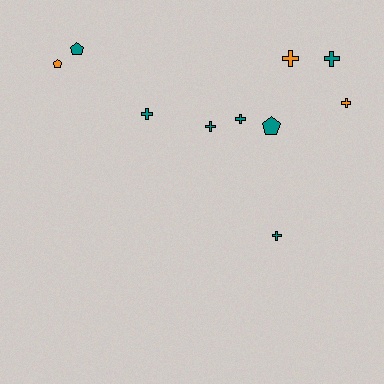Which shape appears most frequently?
Cross, with 7 objects.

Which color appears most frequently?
Teal, with 7 objects.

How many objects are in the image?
There are 10 objects.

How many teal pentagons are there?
There are 2 teal pentagons.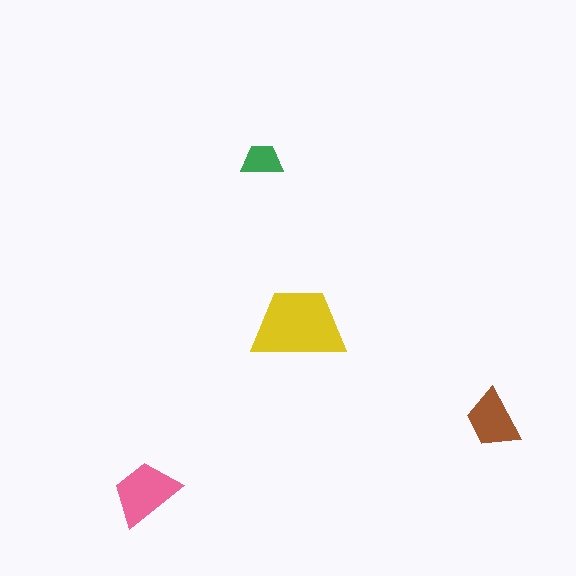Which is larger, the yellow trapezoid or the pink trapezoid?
The yellow one.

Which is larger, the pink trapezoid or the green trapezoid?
The pink one.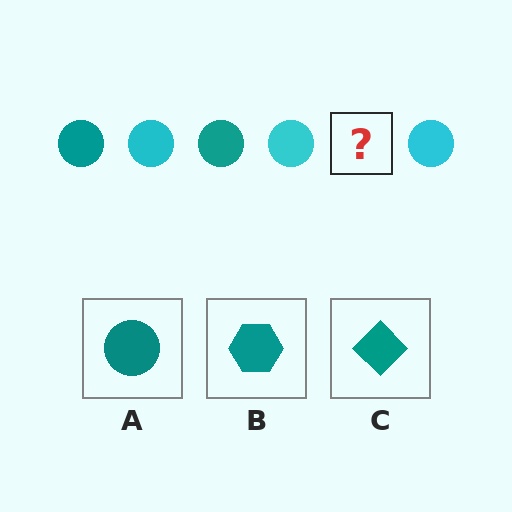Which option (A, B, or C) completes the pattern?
A.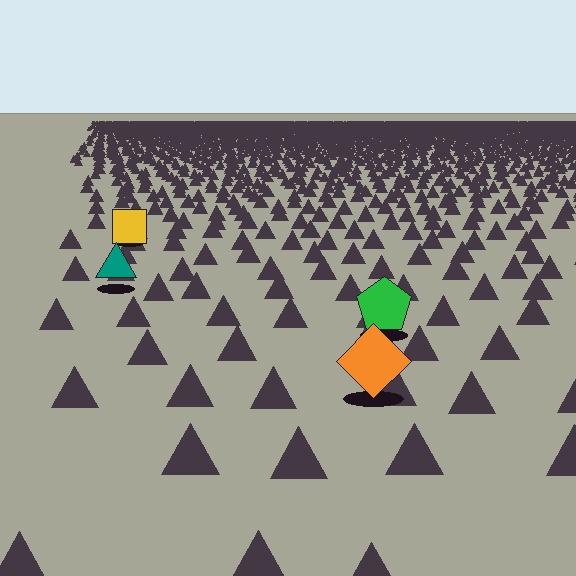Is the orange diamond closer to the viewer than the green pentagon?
Yes. The orange diamond is closer — you can tell from the texture gradient: the ground texture is coarser near it.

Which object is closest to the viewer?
The orange diamond is closest. The texture marks near it are larger and more spread out.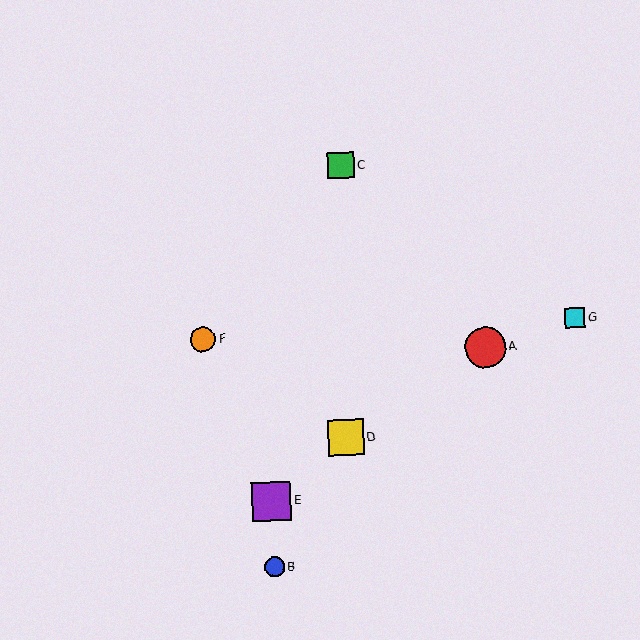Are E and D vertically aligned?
No, E is at x≈271 and D is at x≈346.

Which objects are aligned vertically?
Objects B, E are aligned vertically.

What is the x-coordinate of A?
Object A is at x≈485.